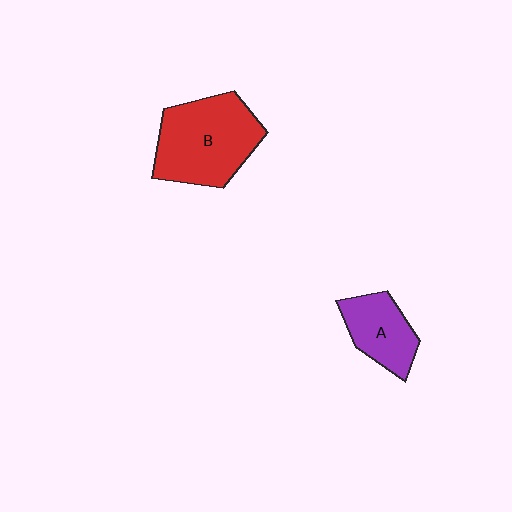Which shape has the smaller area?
Shape A (purple).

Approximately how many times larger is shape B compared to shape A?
Approximately 1.8 times.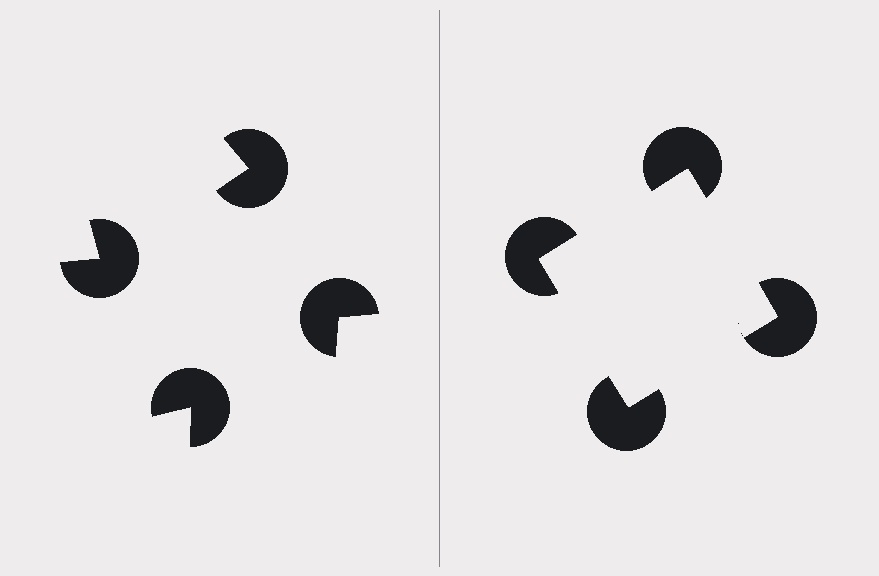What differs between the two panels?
The pac-man discs are positioned identically on both sides; only the wedge orientations differ. On the right they align to a square; on the left they are misaligned.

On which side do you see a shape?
An illusory square appears on the right side. On the left side the wedge cuts are rotated, so no coherent shape forms.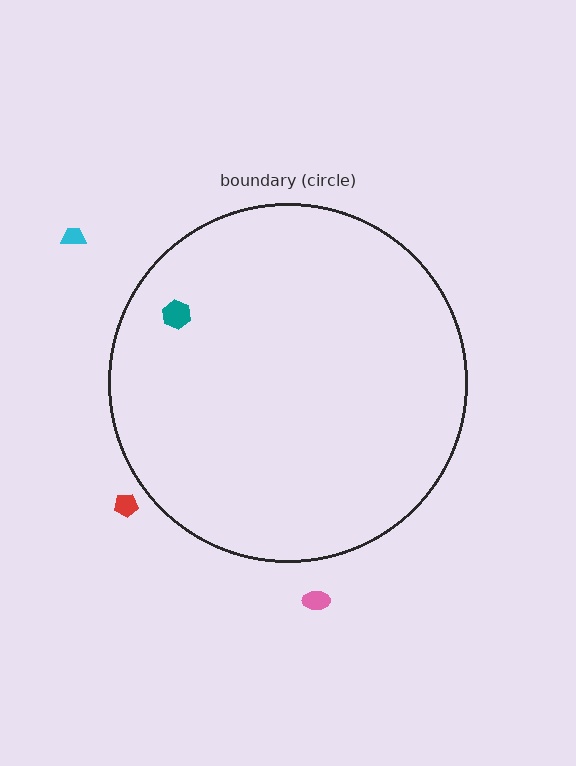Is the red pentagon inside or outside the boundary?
Outside.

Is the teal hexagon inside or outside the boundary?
Inside.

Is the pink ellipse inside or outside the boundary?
Outside.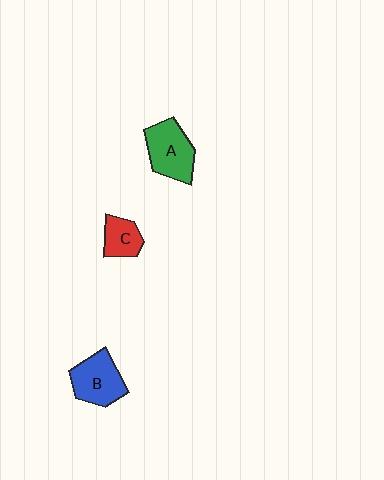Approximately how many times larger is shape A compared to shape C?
Approximately 1.7 times.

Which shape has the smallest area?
Shape C (red).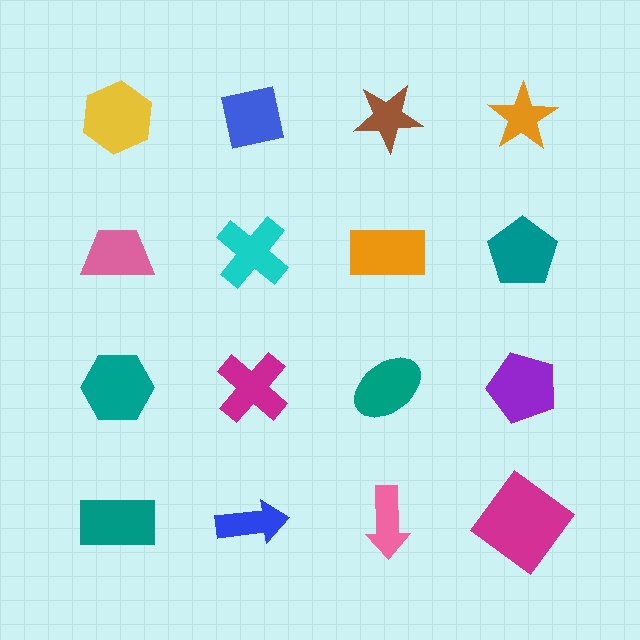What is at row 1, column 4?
An orange star.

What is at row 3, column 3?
A teal ellipse.